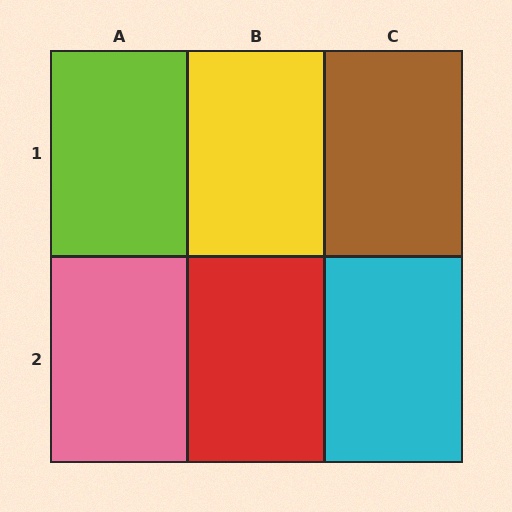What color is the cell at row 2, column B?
Red.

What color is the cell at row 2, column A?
Pink.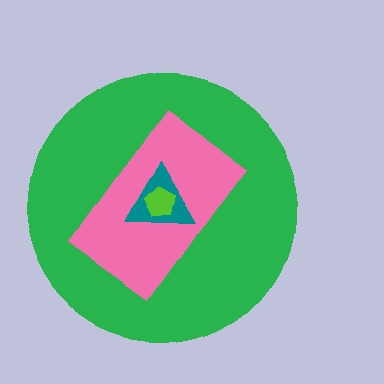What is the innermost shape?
The lime pentagon.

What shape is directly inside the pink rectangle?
The teal triangle.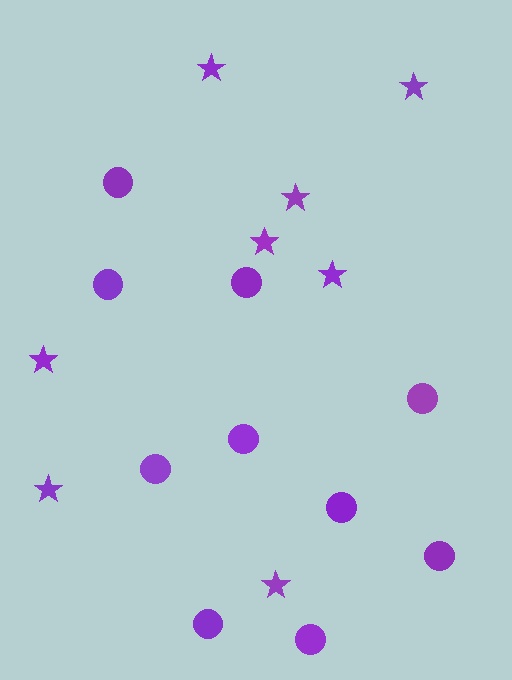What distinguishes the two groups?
There are 2 groups: one group of stars (8) and one group of circles (10).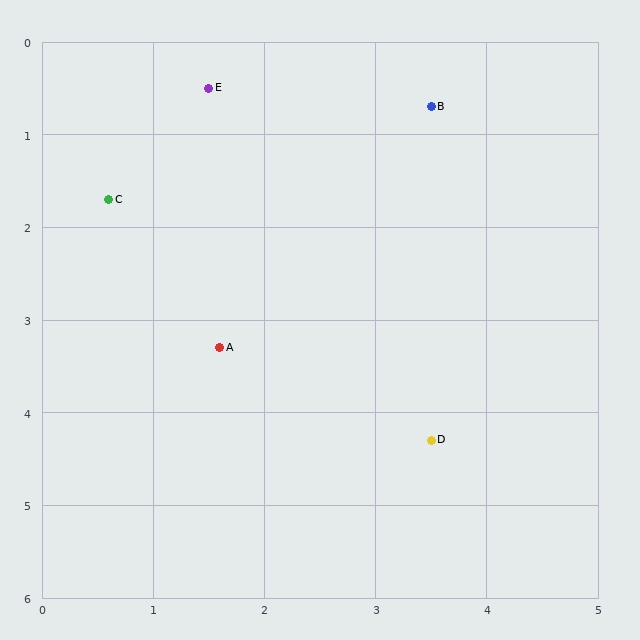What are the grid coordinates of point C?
Point C is at approximately (0.6, 1.7).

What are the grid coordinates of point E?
Point E is at approximately (1.5, 0.5).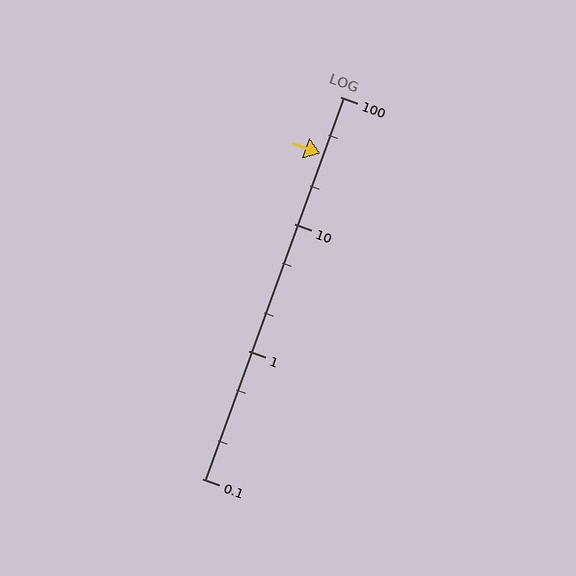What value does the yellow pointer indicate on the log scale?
The pointer indicates approximately 36.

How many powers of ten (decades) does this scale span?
The scale spans 3 decades, from 0.1 to 100.